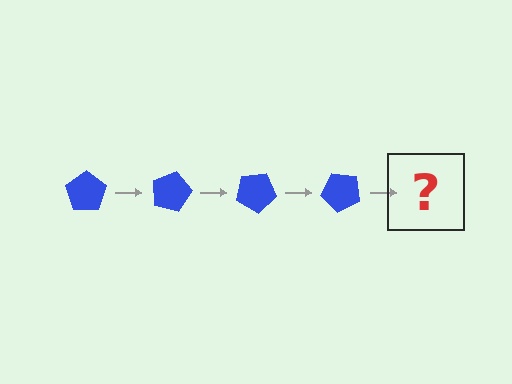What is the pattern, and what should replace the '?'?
The pattern is that the pentagon rotates 15 degrees each step. The '?' should be a blue pentagon rotated 60 degrees.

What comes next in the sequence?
The next element should be a blue pentagon rotated 60 degrees.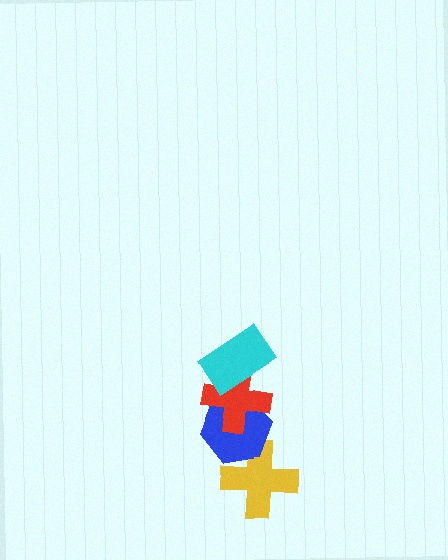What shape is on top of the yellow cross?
The blue hexagon is on top of the yellow cross.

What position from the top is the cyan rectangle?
The cyan rectangle is 1st from the top.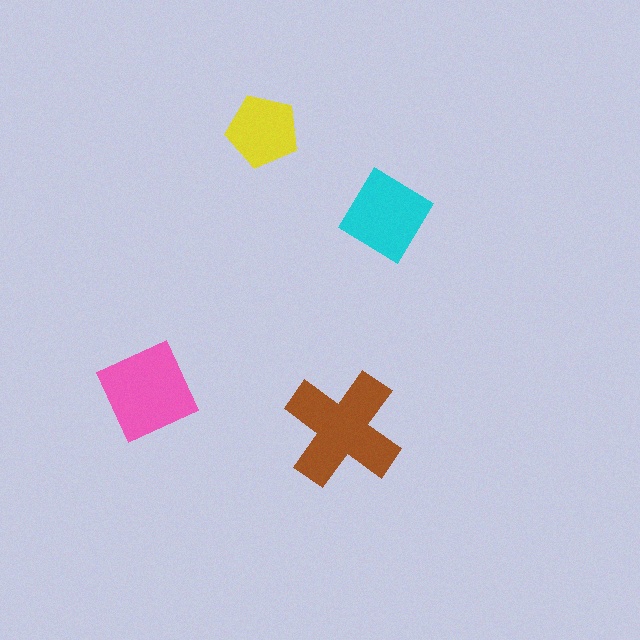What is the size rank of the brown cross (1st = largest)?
1st.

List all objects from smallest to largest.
The yellow pentagon, the cyan diamond, the pink diamond, the brown cross.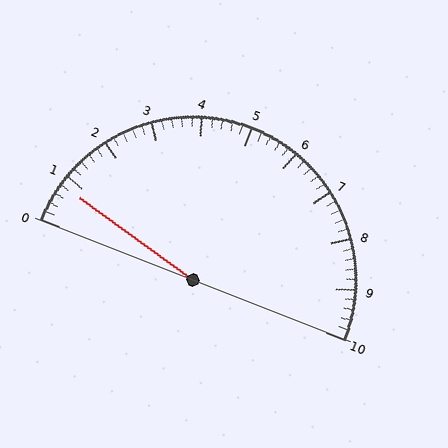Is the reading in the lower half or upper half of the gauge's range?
The reading is in the lower half of the range (0 to 10).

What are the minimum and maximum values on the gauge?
The gauge ranges from 0 to 10.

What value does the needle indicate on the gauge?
The needle indicates approximately 0.8.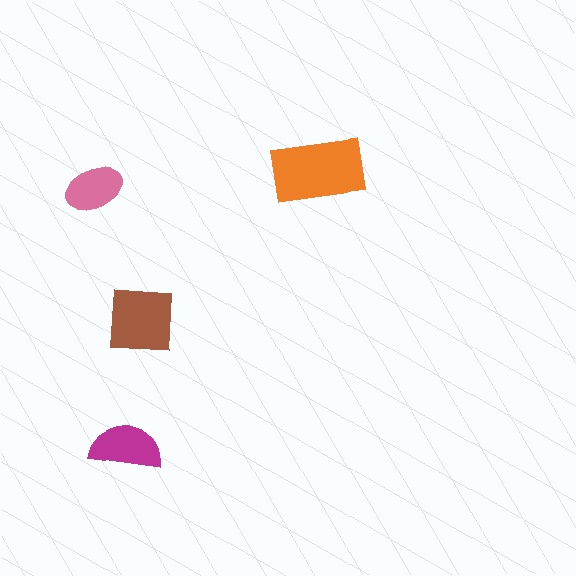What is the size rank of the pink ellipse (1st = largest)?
4th.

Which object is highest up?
The orange rectangle is topmost.